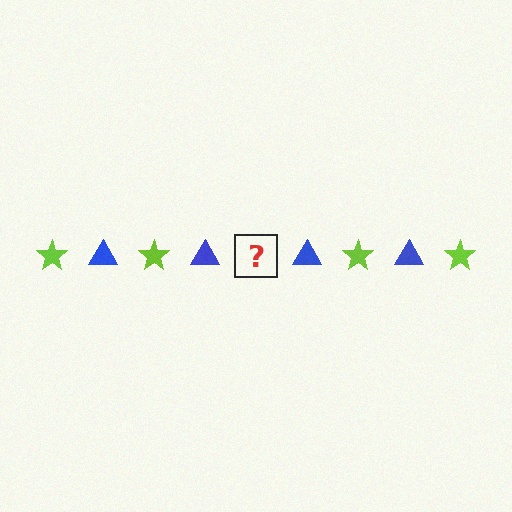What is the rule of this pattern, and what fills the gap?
The rule is that the pattern alternates between lime star and blue triangle. The gap should be filled with a lime star.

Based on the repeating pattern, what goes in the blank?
The blank should be a lime star.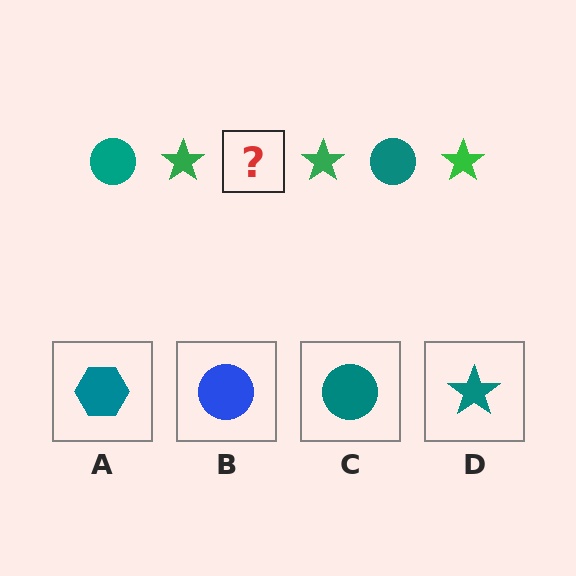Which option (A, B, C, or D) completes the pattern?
C.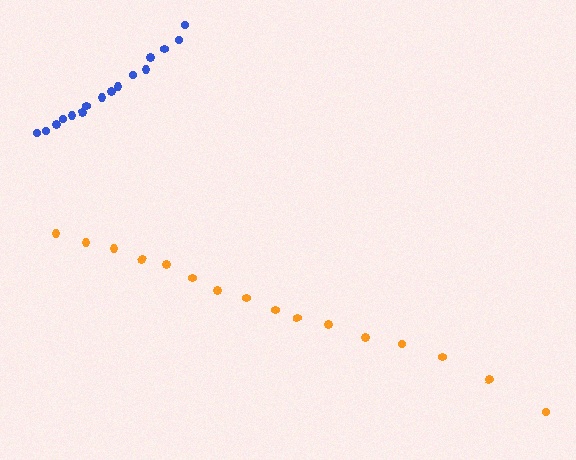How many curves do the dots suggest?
There are 2 distinct paths.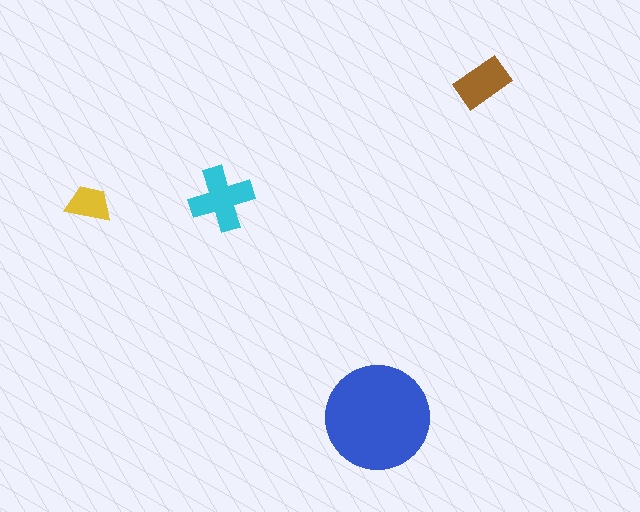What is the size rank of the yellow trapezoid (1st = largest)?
4th.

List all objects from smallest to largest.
The yellow trapezoid, the brown rectangle, the cyan cross, the blue circle.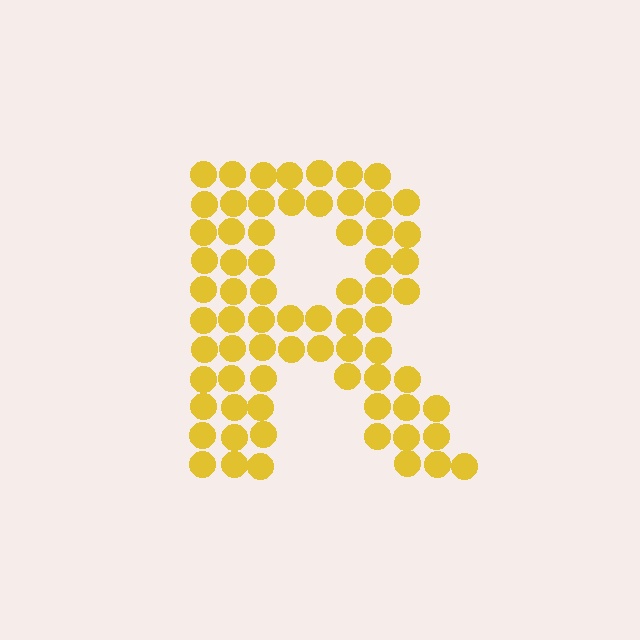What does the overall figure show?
The overall figure shows the letter R.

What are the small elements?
The small elements are circles.